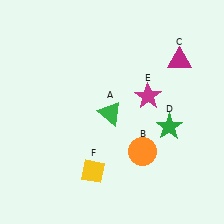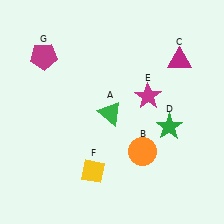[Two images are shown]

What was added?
A magenta pentagon (G) was added in Image 2.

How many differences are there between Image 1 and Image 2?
There is 1 difference between the two images.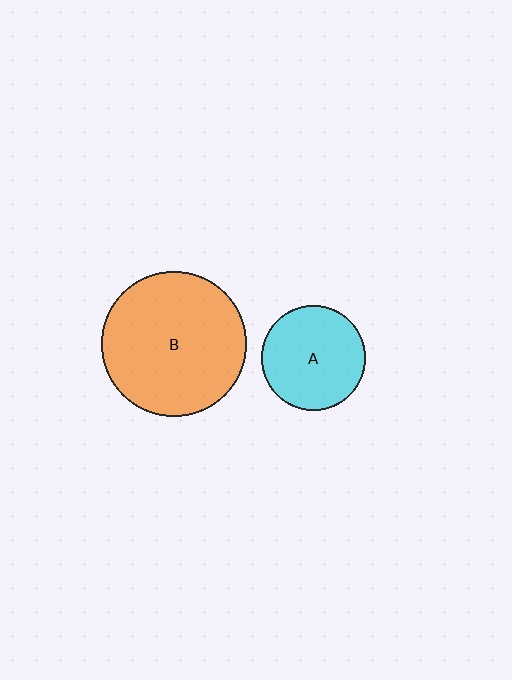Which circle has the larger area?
Circle B (orange).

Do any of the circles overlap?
No, none of the circles overlap.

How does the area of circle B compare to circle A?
Approximately 1.9 times.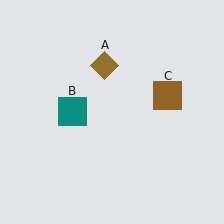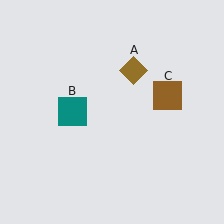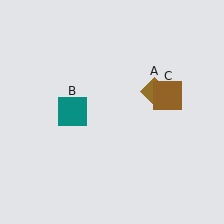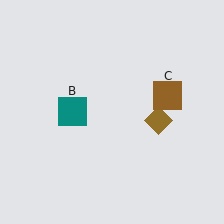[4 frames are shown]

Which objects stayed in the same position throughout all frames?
Teal square (object B) and brown square (object C) remained stationary.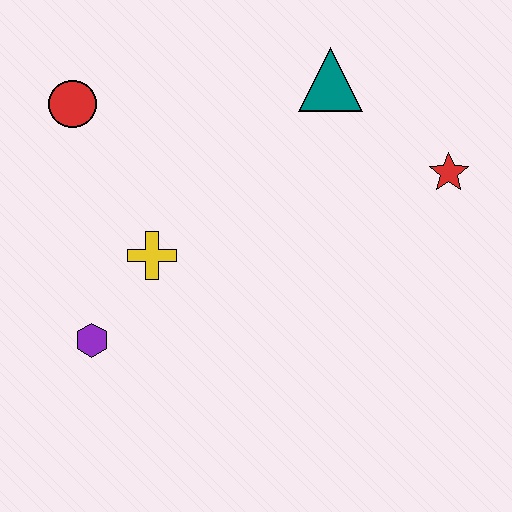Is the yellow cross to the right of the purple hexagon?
Yes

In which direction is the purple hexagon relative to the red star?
The purple hexagon is to the left of the red star.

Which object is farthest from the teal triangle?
The purple hexagon is farthest from the teal triangle.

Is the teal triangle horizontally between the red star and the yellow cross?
Yes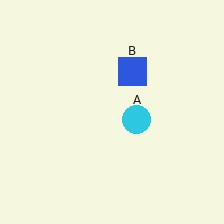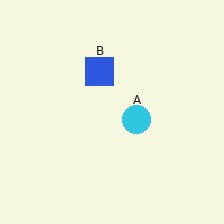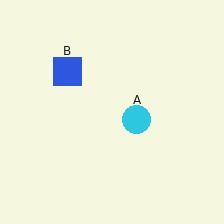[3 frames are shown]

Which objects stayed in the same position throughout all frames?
Cyan circle (object A) remained stationary.